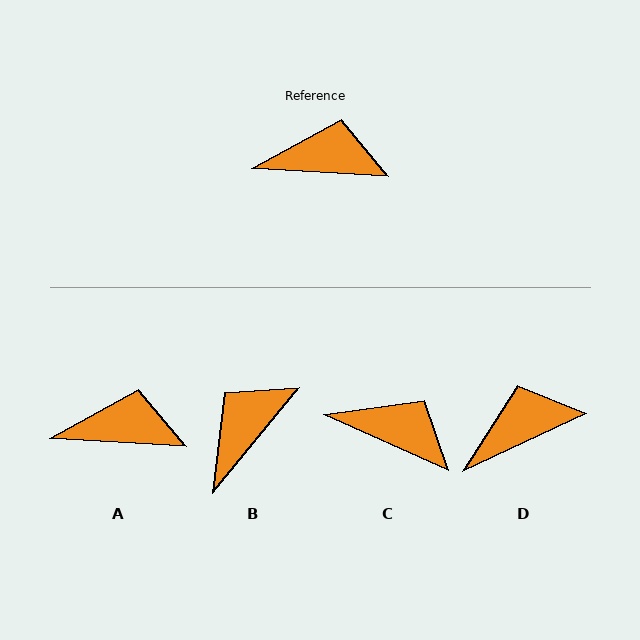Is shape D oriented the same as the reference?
No, it is off by about 28 degrees.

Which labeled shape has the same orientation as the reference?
A.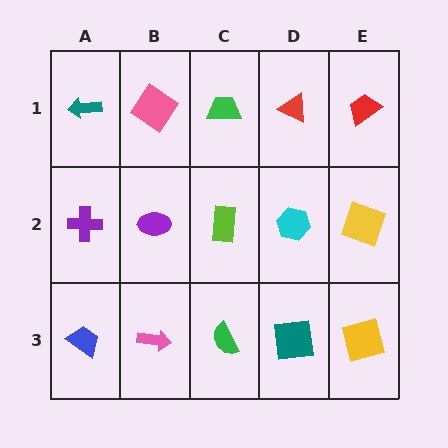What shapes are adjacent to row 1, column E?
A yellow square (row 2, column E), a red triangle (row 1, column D).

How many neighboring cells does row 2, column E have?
3.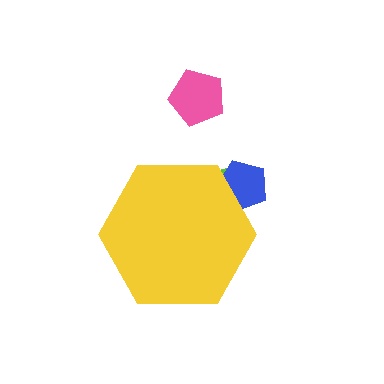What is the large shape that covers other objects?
A yellow hexagon.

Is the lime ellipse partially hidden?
Yes, the lime ellipse is partially hidden behind the yellow hexagon.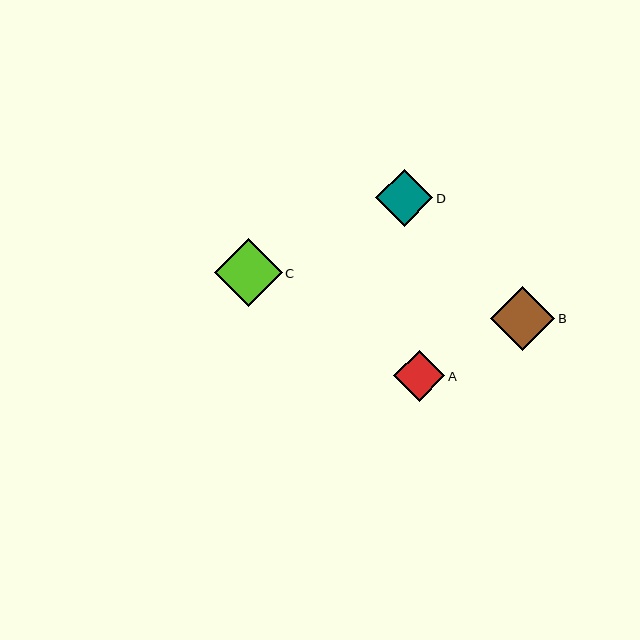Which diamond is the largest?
Diamond C is the largest with a size of approximately 68 pixels.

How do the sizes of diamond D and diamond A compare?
Diamond D and diamond A are approximately the same size.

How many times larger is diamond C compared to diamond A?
Diamond C is approximately 1.3 times the size of diamond A.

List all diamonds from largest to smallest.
From largest to smallest: C, B, D, A.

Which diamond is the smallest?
Diamond A is the smallest with a size of approximately 52 pixels.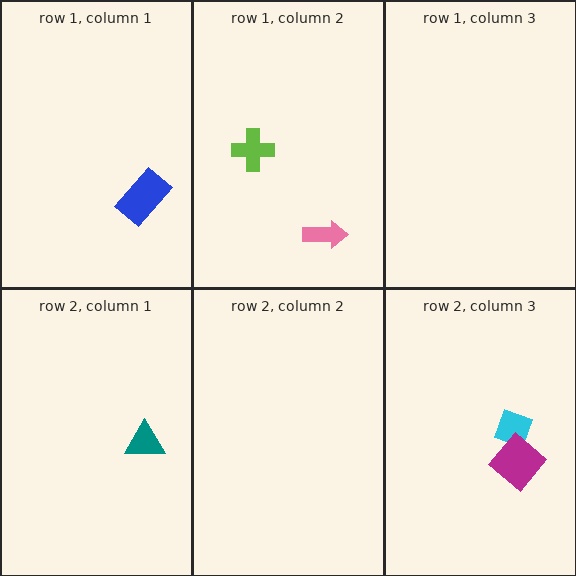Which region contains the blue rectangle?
The row 1, column 1 region.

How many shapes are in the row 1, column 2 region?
2.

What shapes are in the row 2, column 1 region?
The teal triangle.